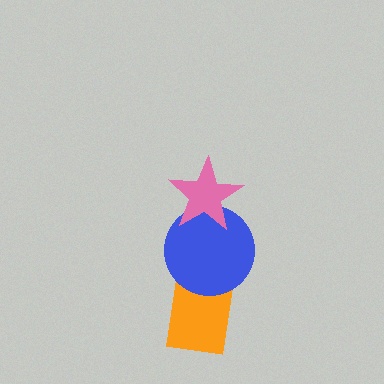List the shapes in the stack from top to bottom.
From top to bottom: the pink star, the blue circle, the orange rectangle.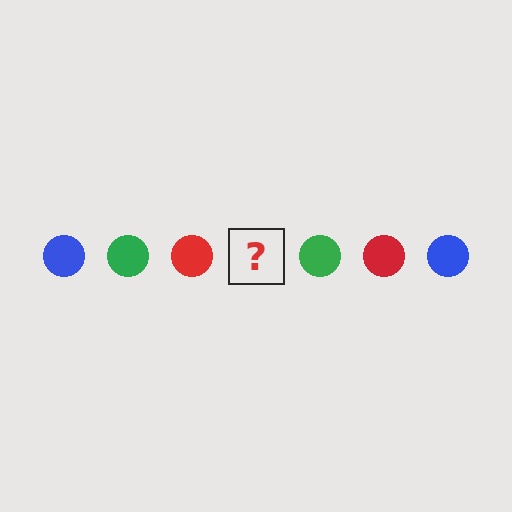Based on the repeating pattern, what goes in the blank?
The blank should be a blue circle.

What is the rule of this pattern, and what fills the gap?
The rule is that the pattern cycles through blue, green, red circles. The gap should be filled with a blue circle.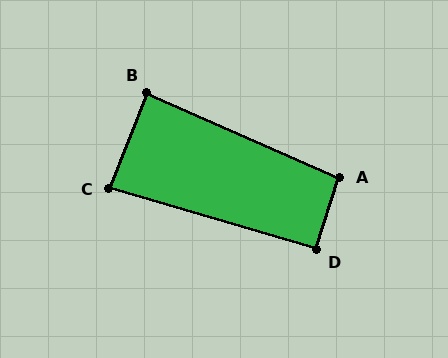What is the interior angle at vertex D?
Approximately 92 degrees (approximately right).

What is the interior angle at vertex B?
Approximately 88 degrees (approximately right).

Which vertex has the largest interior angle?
A, at approximately 95 degrees.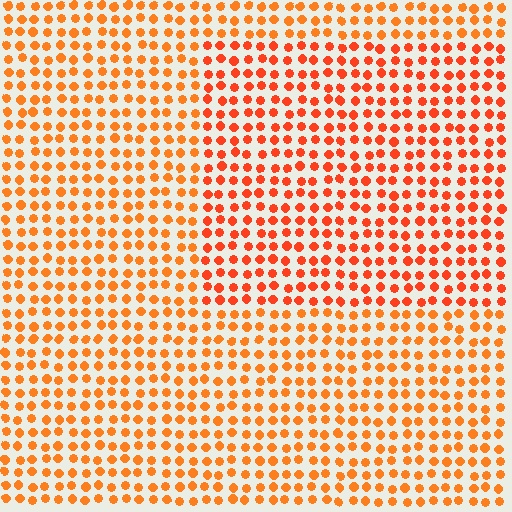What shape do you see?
I see a rectangle.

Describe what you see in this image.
The image is filled with small orange elements in a uniform arrangement. A rectangle-shaped region is visible where the elements are tinted to a slightly different hue, forming a subtle color boundary.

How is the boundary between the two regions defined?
The boundary is defined purely by a slight shift in hue (about 17 degrees). Spacing, size, and orientation are identical on both sides.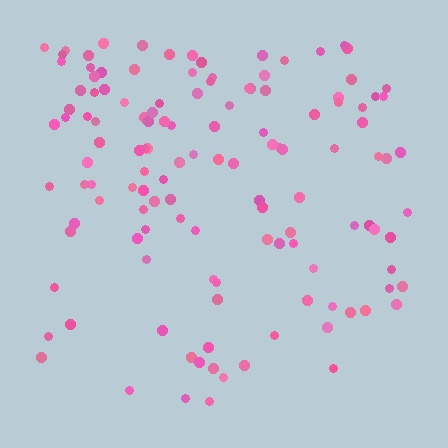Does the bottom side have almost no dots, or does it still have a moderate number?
Still a moderate number, just noticeably fewer than the top.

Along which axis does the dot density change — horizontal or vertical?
Vertical.